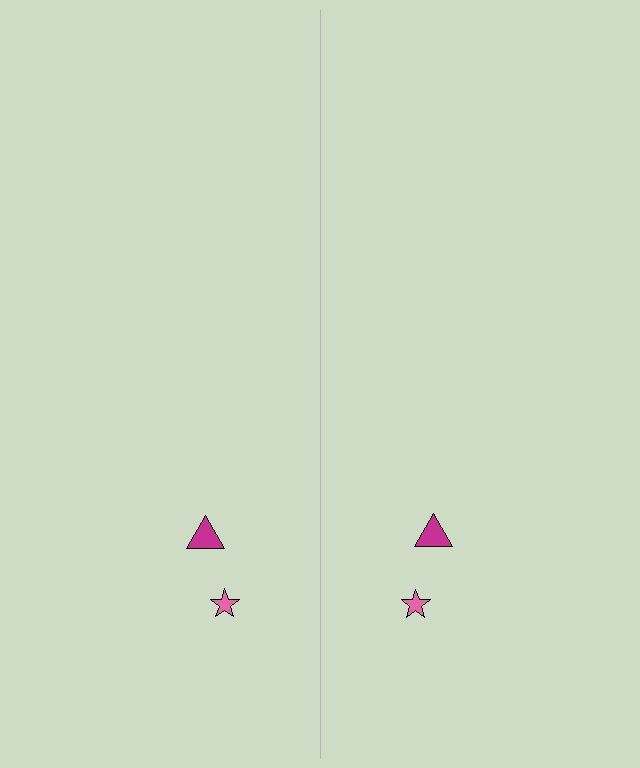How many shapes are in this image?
There are 4 shapes in this image.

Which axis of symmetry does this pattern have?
The pattern has a vertical axis of symmetry running through the center of the image.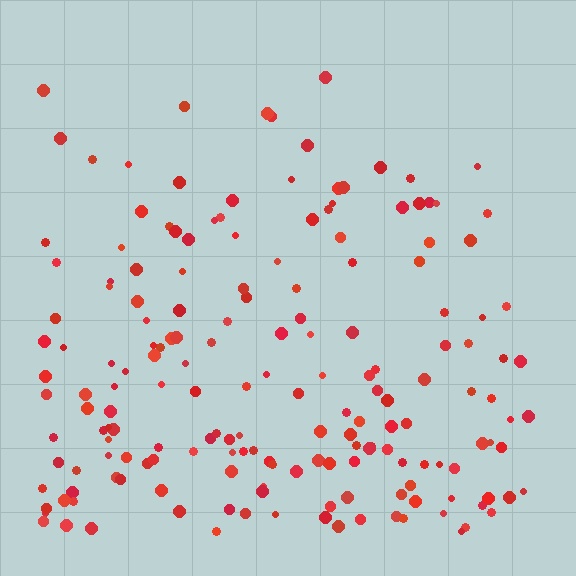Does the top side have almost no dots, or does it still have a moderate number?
Still a moderate number, just noticeably fewer than the bottom.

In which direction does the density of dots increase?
From top to bottom, with the bottom side densest.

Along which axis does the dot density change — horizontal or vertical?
Vertical.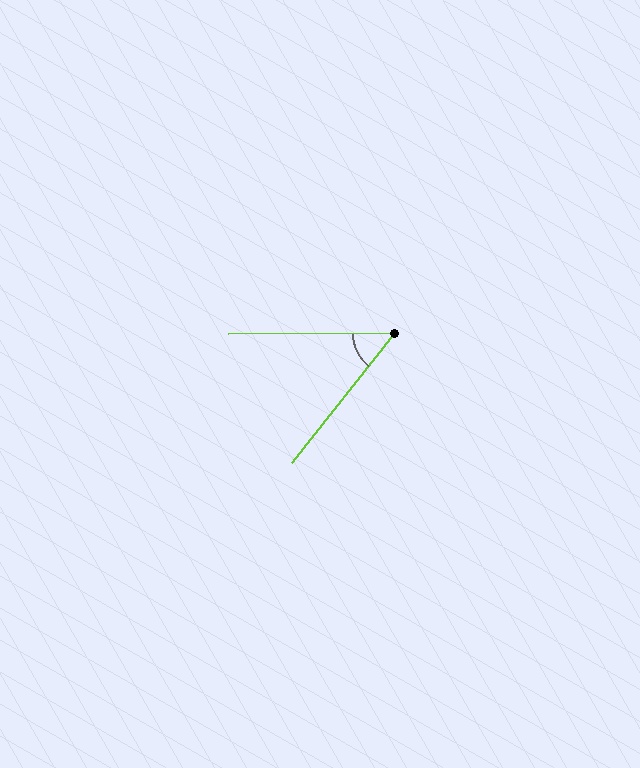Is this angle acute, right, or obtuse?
It is acute.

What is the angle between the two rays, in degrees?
Approximately 51 degrees.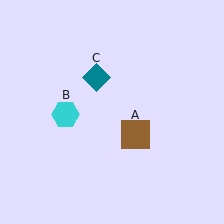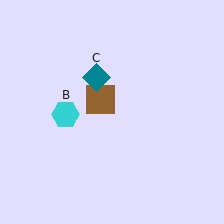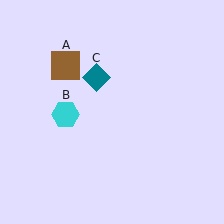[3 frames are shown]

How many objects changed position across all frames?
1 object changed position: brown square (object A).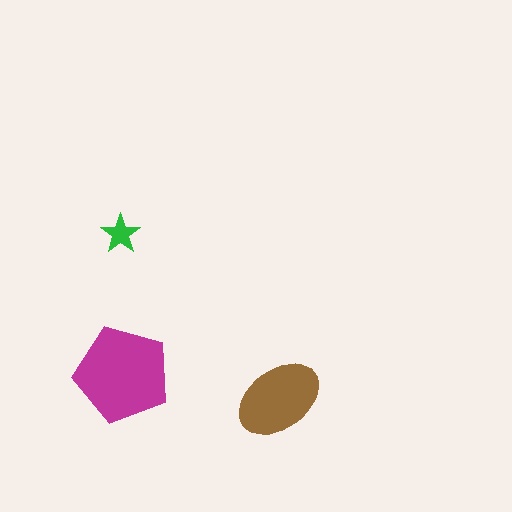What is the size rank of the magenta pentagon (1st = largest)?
1st.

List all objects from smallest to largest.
The green star, the brown ellipse, the magenta pentagon.